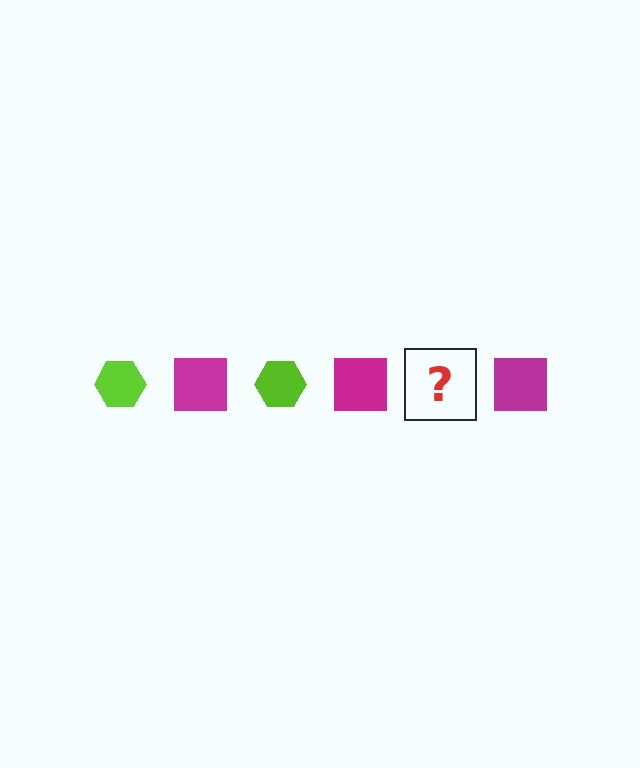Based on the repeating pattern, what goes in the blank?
The blank should be a lime hexagon.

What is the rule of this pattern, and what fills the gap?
The rule is that the pattern alternates between lime hexagon and magenta square. The gap should be filled with a lime hexagon.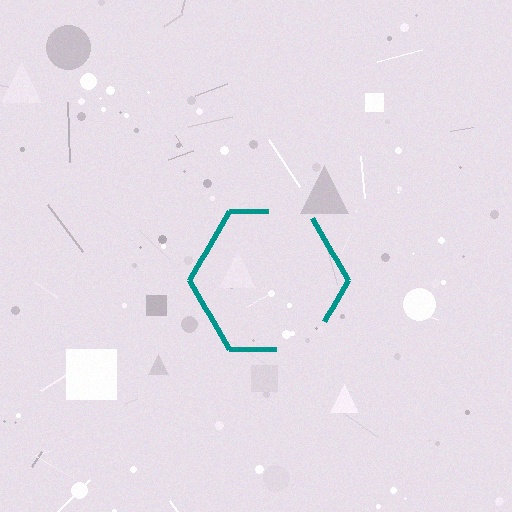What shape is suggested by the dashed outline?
The dashed outline suggests a hexagon.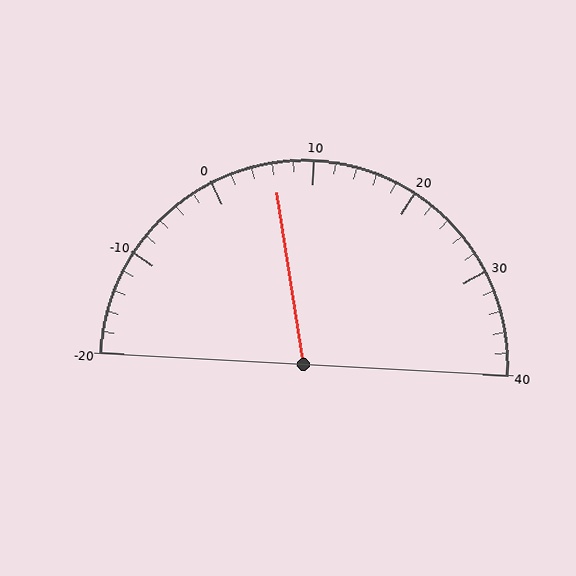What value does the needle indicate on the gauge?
The needle indicates approximately 6.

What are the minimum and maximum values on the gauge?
The gauge ranges from -20 to 40.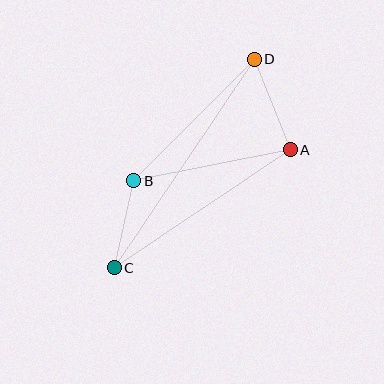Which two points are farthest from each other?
Points C and D are farthest from each other.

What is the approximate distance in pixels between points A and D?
The distance between A and D is approximately 98 pixels.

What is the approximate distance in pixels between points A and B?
The distance between A and B is approximately 159 pixels.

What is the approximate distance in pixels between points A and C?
The distance between A and C is approximately 212 pixels.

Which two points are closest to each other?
Points B and C are closest to each other.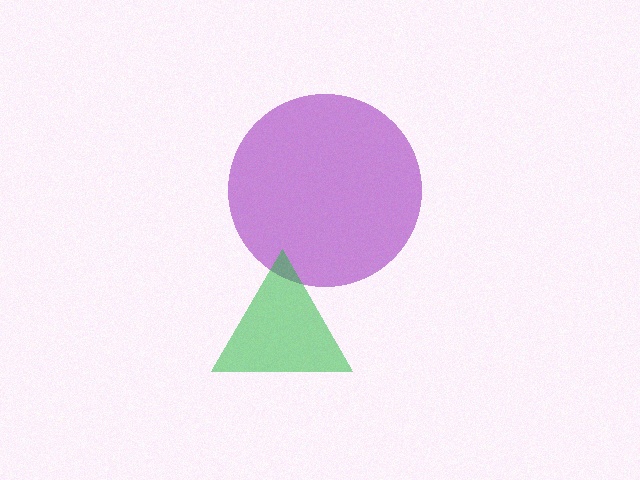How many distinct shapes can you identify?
There are 2 distinct shapes: a purple circle, a green triangle.